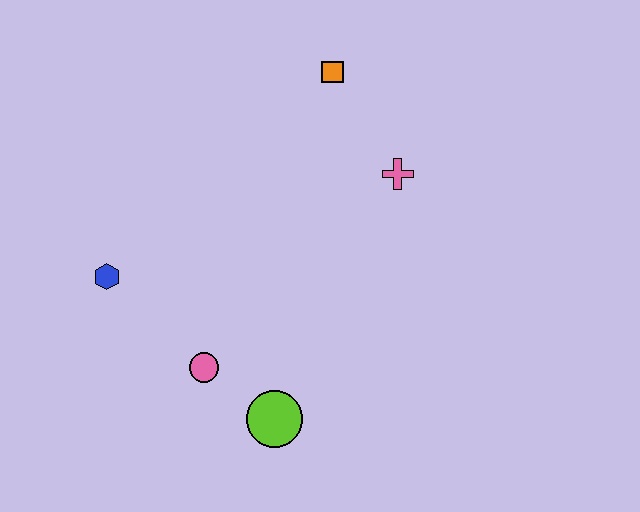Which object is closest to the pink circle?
The lime circle is closest to the pink circle.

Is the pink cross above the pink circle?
Yes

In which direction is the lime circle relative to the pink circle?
The lime circle is to the right of the pink circle.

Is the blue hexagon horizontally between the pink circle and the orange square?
No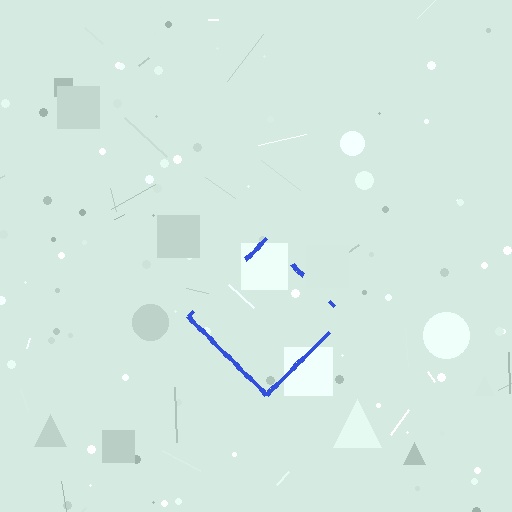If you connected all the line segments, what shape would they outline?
They would outline a diamond.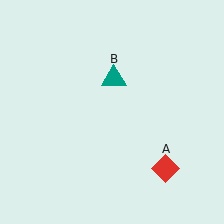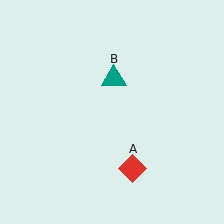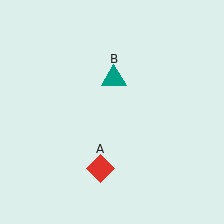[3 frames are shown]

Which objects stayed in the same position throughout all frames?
Teal triangle (object B) remained stationary.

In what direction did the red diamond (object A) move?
The red diamond (object A) moved left.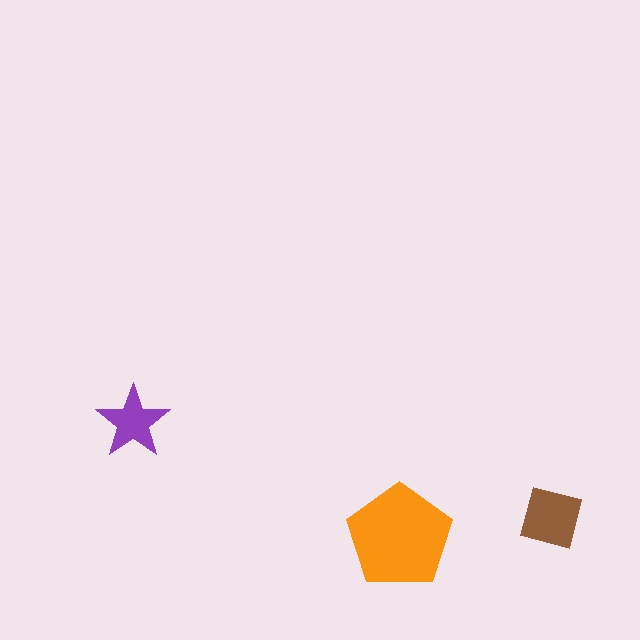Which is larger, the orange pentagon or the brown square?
The orange pentagon.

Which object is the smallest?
The purple star.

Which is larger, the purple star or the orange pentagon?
The orange pentagon.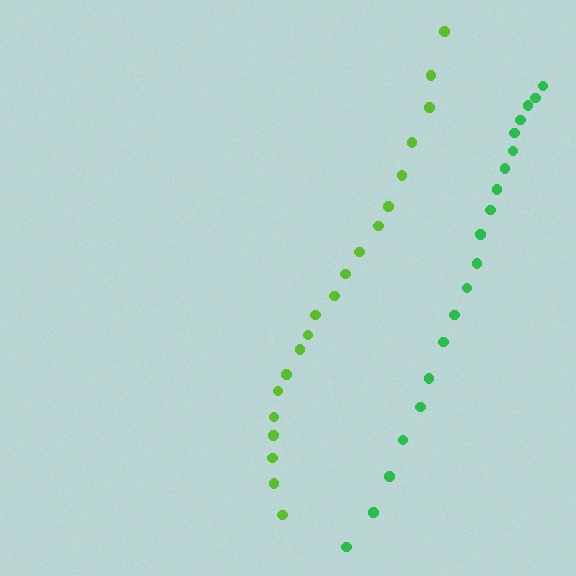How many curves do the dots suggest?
There are 2 distinct paths.